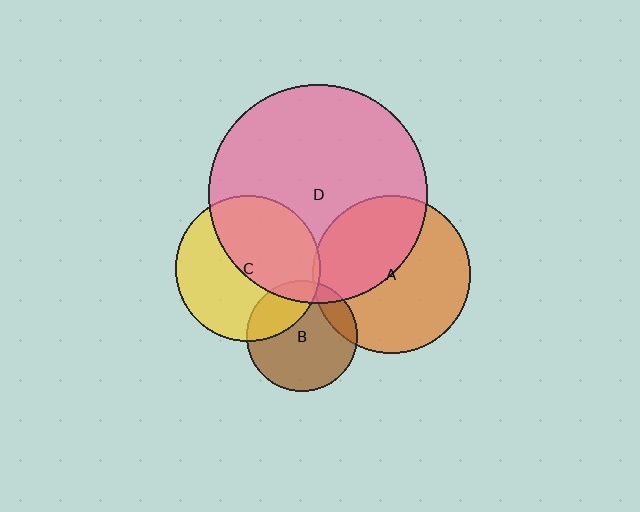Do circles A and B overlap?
Yes.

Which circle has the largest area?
Circle D (pink).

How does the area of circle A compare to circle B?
Approximately 2.0 times.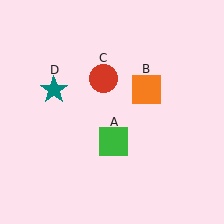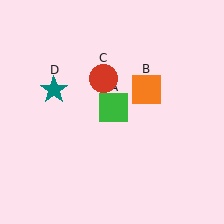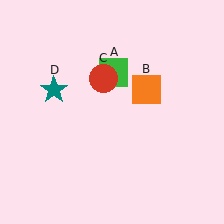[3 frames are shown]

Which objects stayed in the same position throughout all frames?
Orange square (object B) and red circle (object C) and teal star (object D) remained stationary.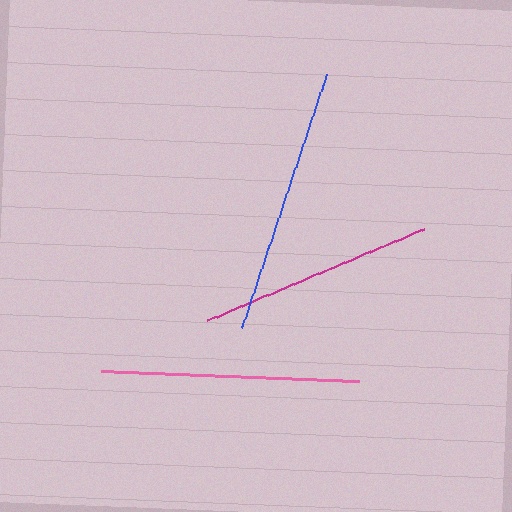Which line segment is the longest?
The blue line is the longest at approximately 267 pixels.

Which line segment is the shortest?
The magenta line is the shortest at approximately 235 pixels.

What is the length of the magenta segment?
The magenta segment is approximately 235 pixels long.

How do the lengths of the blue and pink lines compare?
The blue and pink lines are approximately the same length.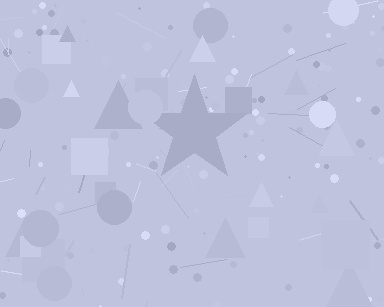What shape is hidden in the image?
A star is hidden in the image.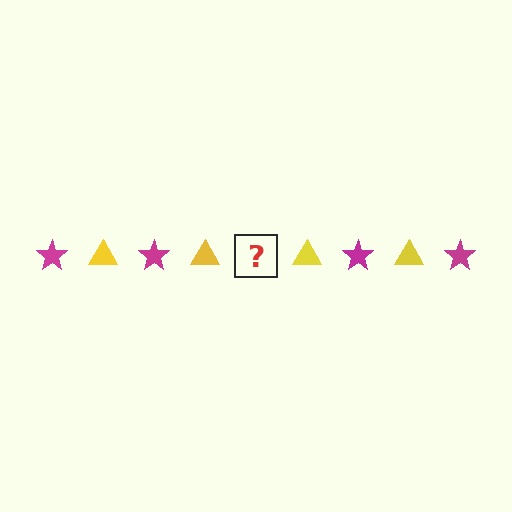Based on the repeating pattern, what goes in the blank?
The blank should be a magenta star.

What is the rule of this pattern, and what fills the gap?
The rule is that the pattern alternates between magenta star and yellow triangle. The gap should be filled with a magenta star.